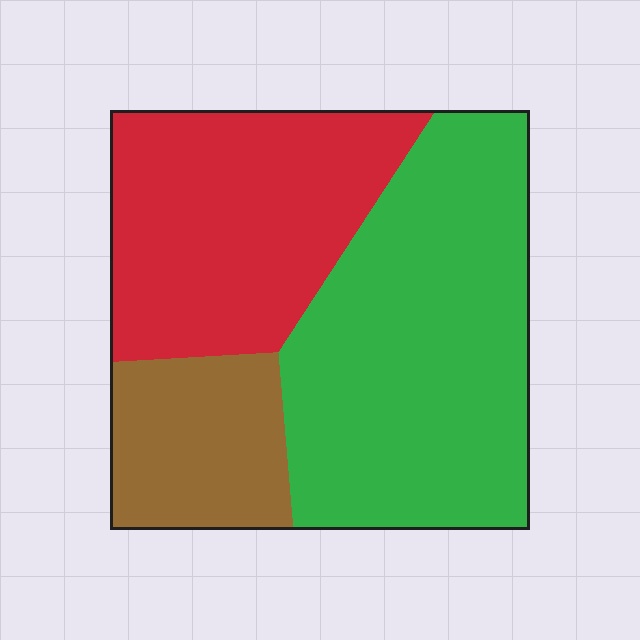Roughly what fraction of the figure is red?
Red covers about 35% of the figure.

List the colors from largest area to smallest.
From largest to smallest: green, red, brown.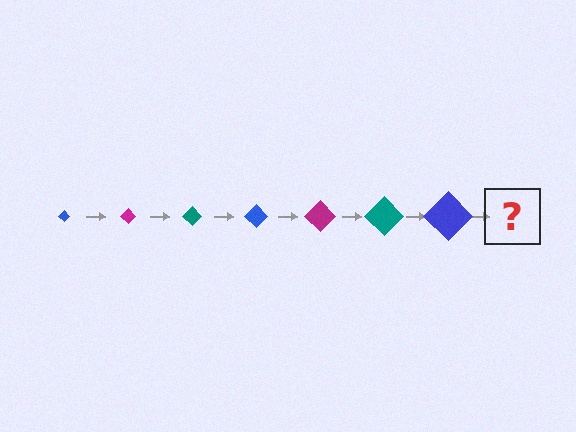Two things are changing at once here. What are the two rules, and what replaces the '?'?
The two rules are that the diamond grows larger each step and the color cycles through blue, magenta, and teal. The '?' should be a magenta diamond, larger than the previous one.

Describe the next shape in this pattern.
It should be a magenta diamond, larger than the previous one.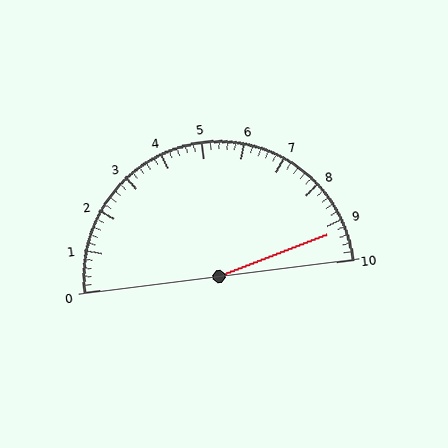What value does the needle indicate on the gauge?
The needle indicates approximately 9.2.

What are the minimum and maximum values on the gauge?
The gauge ranges from 0 to 10.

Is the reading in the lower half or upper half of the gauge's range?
The reading is in the upper half of the range (0 to 10).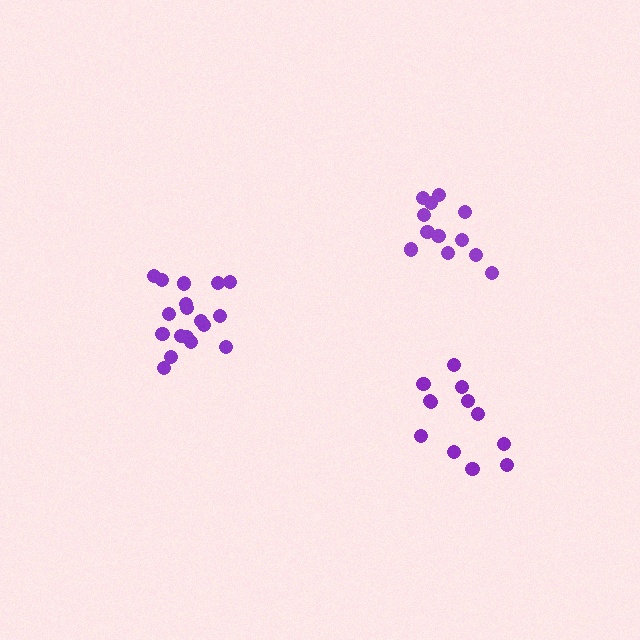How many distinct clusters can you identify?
There are 3 distinct clusters.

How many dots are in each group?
Group 1: 18 dots, Group 2: 12 dots, Group 3: 12 dots (42 total).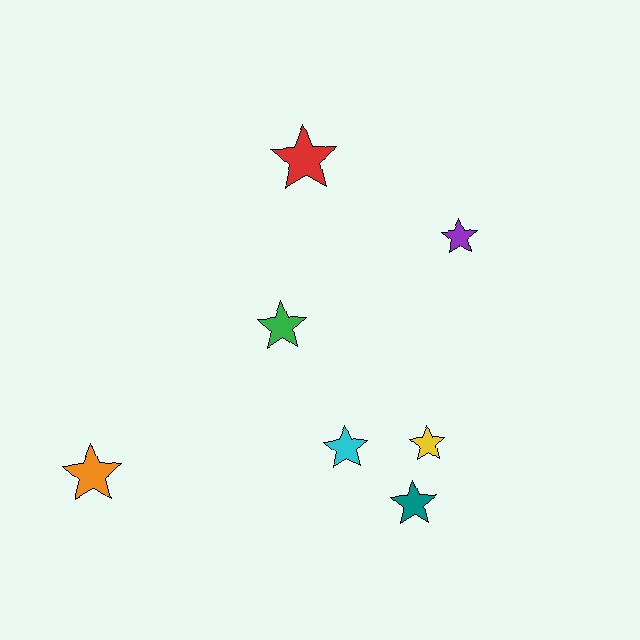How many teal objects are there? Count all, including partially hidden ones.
There is 1 teal object.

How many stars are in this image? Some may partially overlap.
There are 7 stars.